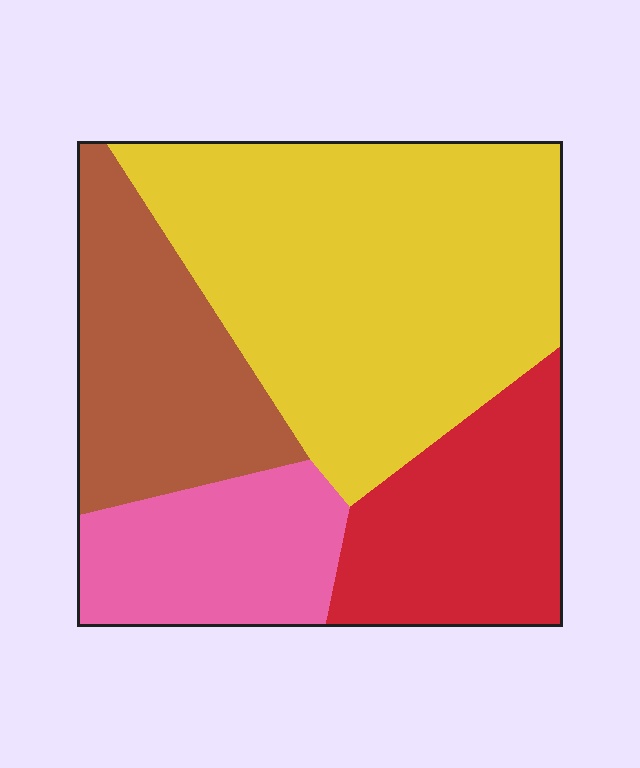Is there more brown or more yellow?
Yellow.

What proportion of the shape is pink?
Pink takes up about one sixth (1/6) of the shape.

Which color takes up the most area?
Yellow, at roughly 45%.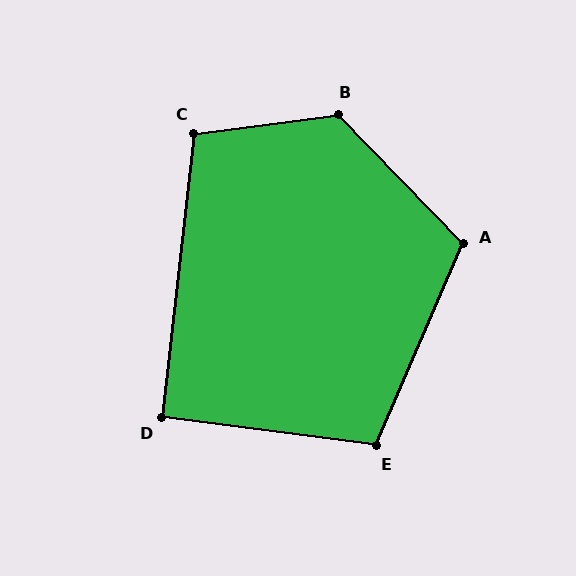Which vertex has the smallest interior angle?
D, at approximately 91 degrees.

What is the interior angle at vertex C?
Approximately 104 degrees (obtuse).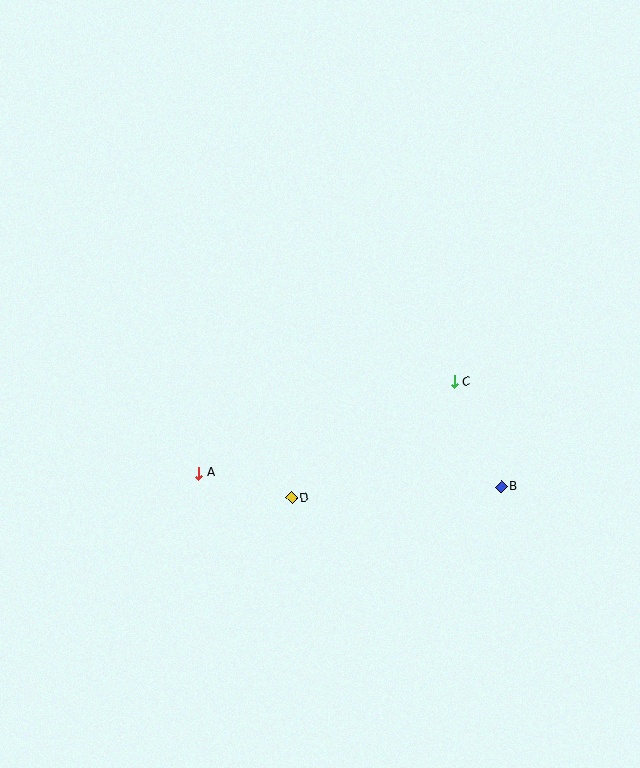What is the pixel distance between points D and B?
The distance between D and B is 210 pixels.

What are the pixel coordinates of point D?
Point D is at (292, 498).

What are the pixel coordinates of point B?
Point B is at (502, 486).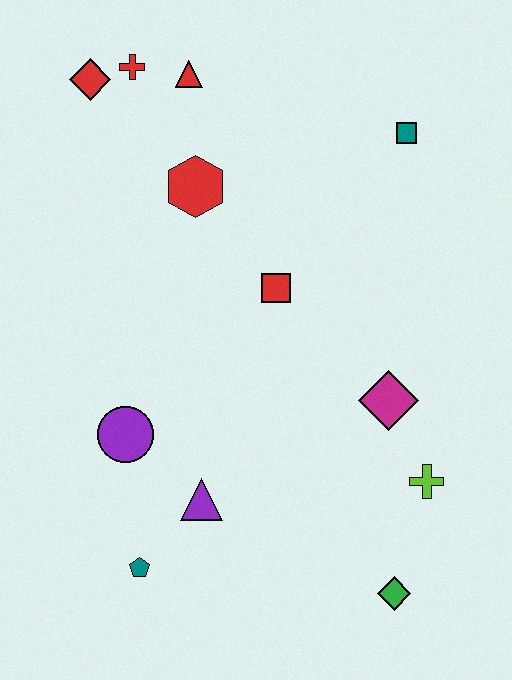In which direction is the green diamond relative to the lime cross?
The green diamond is below the lime cross.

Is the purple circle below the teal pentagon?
No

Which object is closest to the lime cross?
The magenta diamond is closest to the lime cross.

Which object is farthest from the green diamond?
The red diamond is farthest from the green diamond.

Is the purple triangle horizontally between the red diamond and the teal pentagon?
No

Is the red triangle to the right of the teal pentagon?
Yes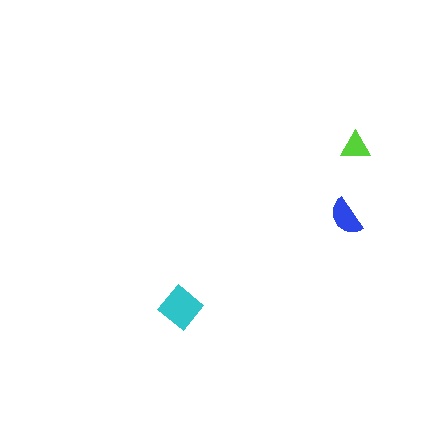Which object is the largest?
The cyan diamond.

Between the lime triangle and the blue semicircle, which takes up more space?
The blue semicircle.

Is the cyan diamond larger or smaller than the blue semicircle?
Larger.